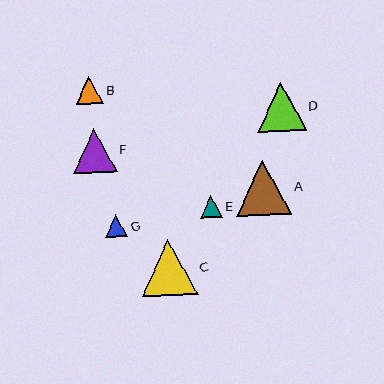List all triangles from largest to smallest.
From largest to smallest: C, A, D, F, B, G, E.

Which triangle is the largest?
Triangle C is the largest with a size of approximately 56 pixels.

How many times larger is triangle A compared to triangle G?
Triangle A is approximately 2.4 times the size of triangle G.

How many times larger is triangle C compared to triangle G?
Triangle C is approximately 2.5 times the size of triangle G.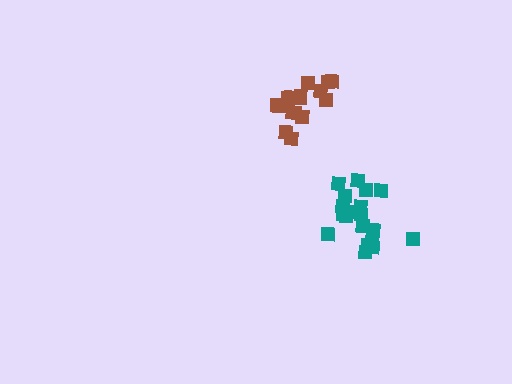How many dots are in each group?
Group 1: 20 dots, Group 2: 16 dots (36 total).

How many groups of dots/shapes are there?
There are 2 groups.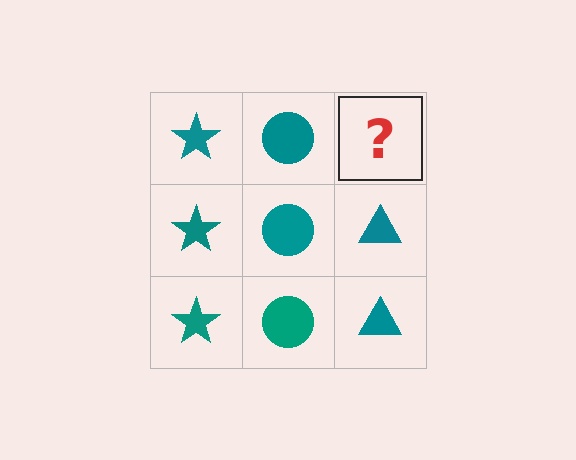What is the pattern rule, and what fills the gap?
The rule is that each column has a consistent shape. The gap should be filled with a teal triangle.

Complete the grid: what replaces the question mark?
The question mark should be replaced with a teal triangle.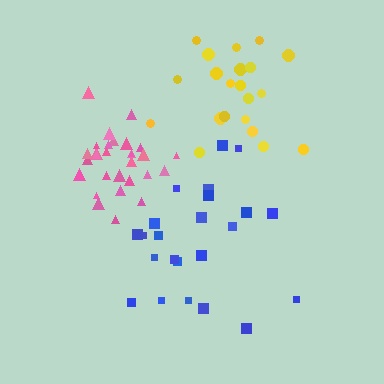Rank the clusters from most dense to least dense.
pink, yellow, blue.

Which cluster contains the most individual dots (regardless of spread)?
Pink (30).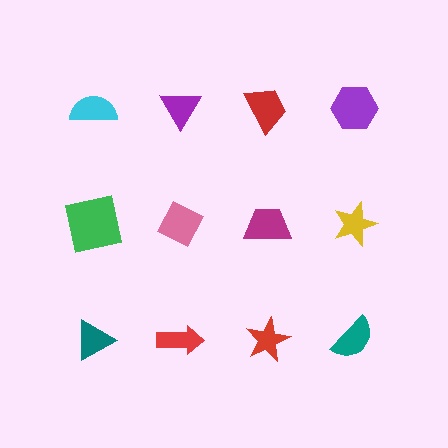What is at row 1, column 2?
A purple triangle.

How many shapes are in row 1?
4 shapes.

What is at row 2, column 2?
A pink diamond.